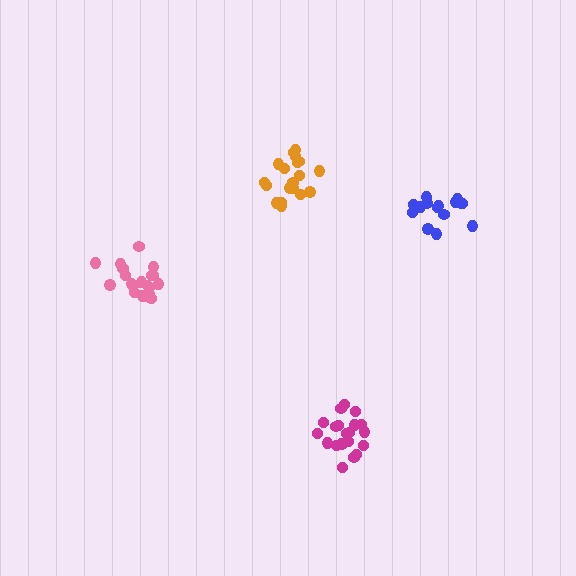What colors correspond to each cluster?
The clusters are colored: pink, orange, magenta, blue.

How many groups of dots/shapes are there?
There are 4 groups.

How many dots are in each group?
Group 1: 20 dots, Group 2: 20 dots, Group 3: 21 dots, Group 4: 16 dots (77 total).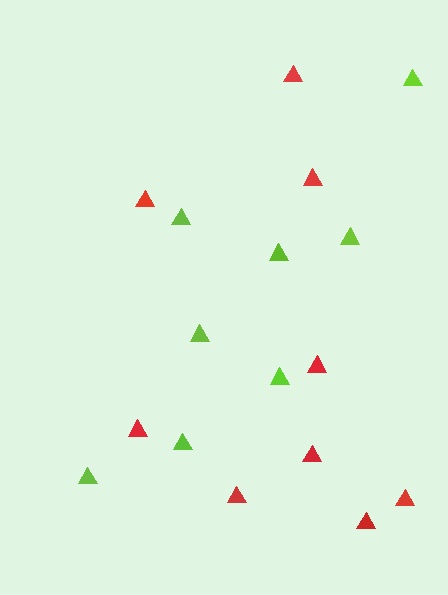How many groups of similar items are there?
There are 2 groups: one group of red triangles (9) and one group of lime triangles (8).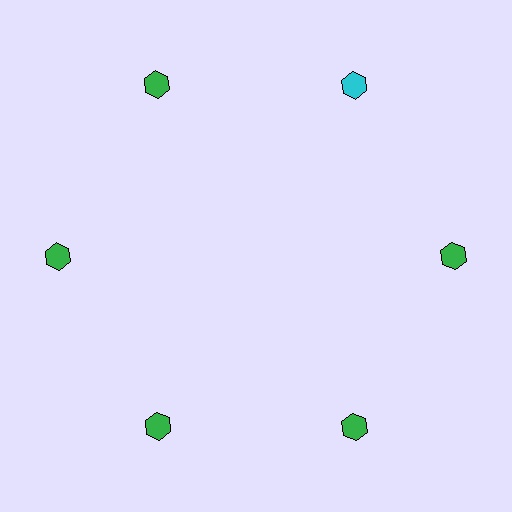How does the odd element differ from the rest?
It has a different color: cyan instead of green.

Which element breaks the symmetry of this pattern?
The cyan hexagon at roughly the 1 o'clock position breaks the symmetry. All other shapes are green hexagons.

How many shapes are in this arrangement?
There are 6 shapes arranged in a ring pattern.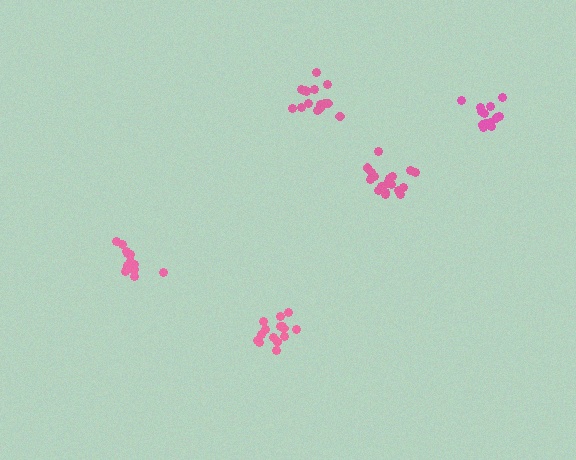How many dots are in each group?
Group 1: 16 dots, Group 2: 15 dots, Group 3: 14 dots, Group 4: 14 dots, Group 5: 19 dots (78 total).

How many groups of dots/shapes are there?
There are 5 groups.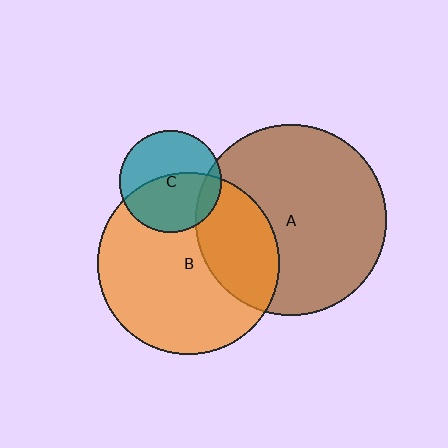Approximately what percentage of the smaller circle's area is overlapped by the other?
Approximately 30%.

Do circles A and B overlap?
Yes.